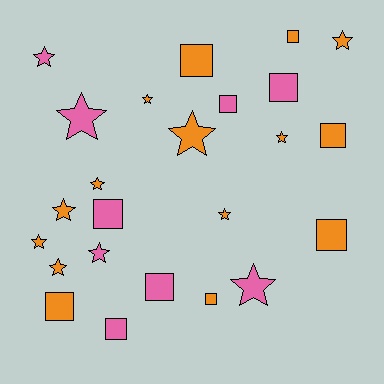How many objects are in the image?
There are 24 objects.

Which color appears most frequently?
Orange, with 15 objects.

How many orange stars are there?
There are 9 orange stars.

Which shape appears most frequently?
Star, with 13 objects.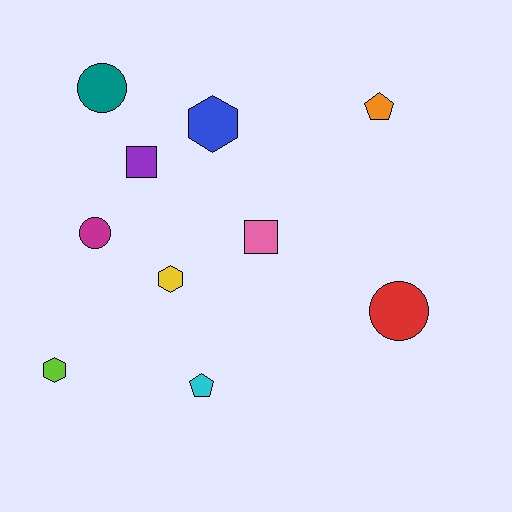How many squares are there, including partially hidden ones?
There are 2 squares.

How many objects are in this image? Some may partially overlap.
There are 10 objects.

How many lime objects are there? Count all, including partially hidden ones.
There is 1 lime object.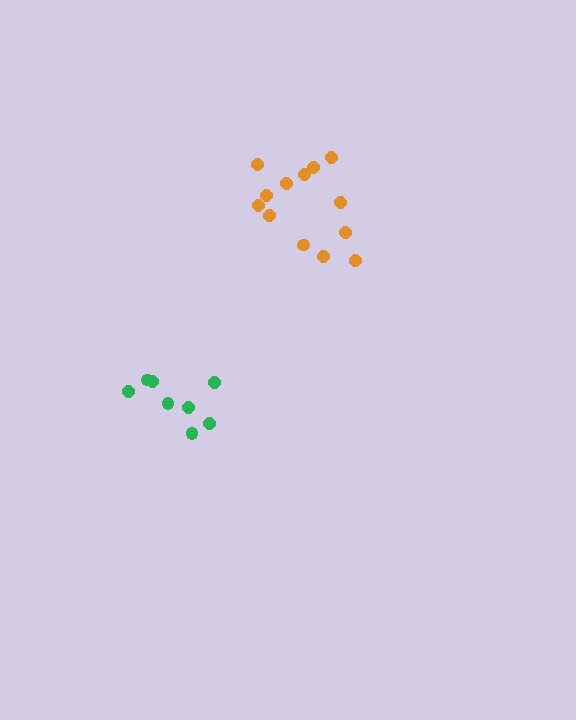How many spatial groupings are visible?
There are 2 spatial groupings.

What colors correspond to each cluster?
The clusters are colored: orange, green.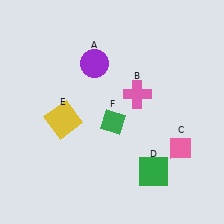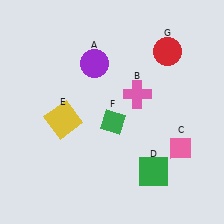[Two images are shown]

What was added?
A red circle (G) was added in Image 2.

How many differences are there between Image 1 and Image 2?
There is 1 difference between the two images.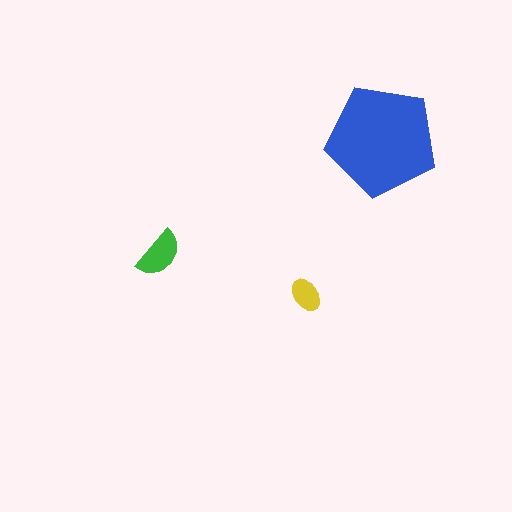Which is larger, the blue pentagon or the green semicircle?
The blue pentagon.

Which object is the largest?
The blue pentagon.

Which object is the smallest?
The yellow ellipse.